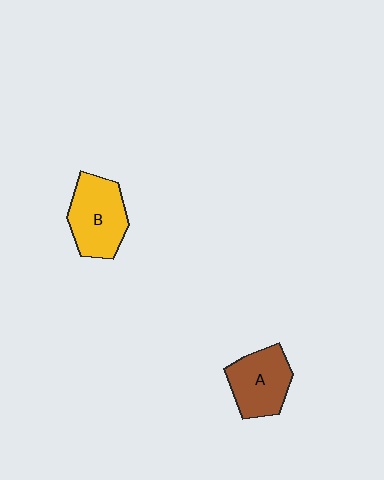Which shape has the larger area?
Shape B (yellow).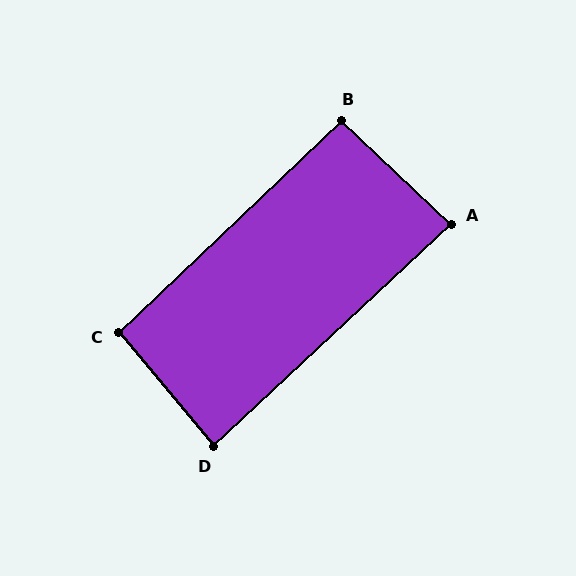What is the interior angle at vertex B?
Approximately 93 degrees (approximately right).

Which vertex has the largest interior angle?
C, at approximately 94 degrees.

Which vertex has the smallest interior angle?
A, at approximately 86 degrees.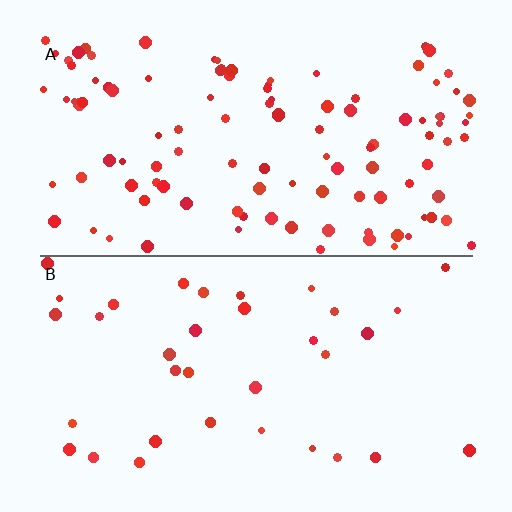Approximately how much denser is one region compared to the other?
Approximately 3.2× — region A over region B.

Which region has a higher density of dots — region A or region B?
A (the top).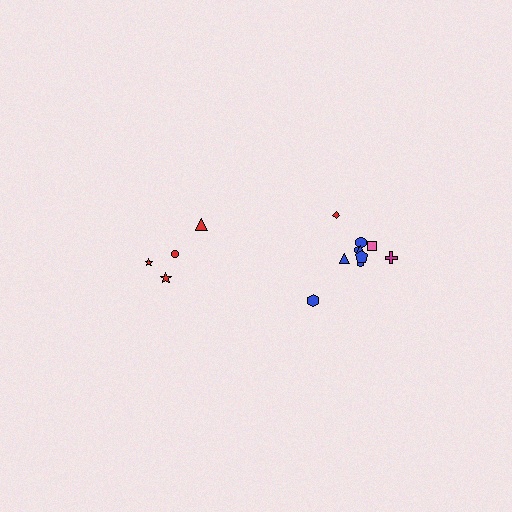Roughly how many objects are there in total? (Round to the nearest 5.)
Roughly 15 objects in total.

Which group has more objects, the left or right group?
The right group.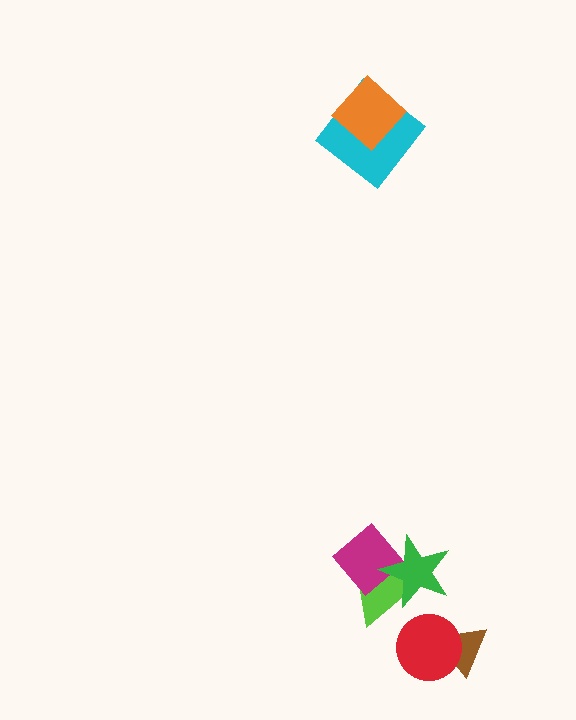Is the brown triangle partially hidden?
Yes, it is partially covered by another shape.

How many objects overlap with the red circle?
1 object overlaps with the red circle.